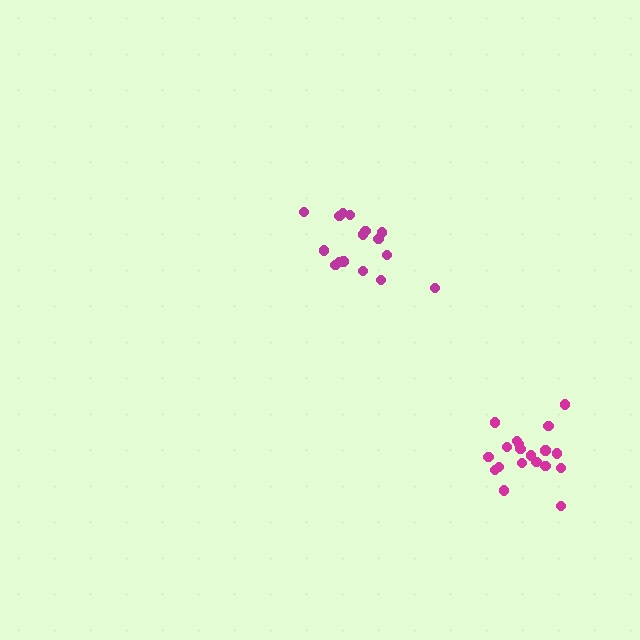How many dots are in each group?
Group 1: 19 dots, Group 2: 16 dots (35 total).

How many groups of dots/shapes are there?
There are 2 groups.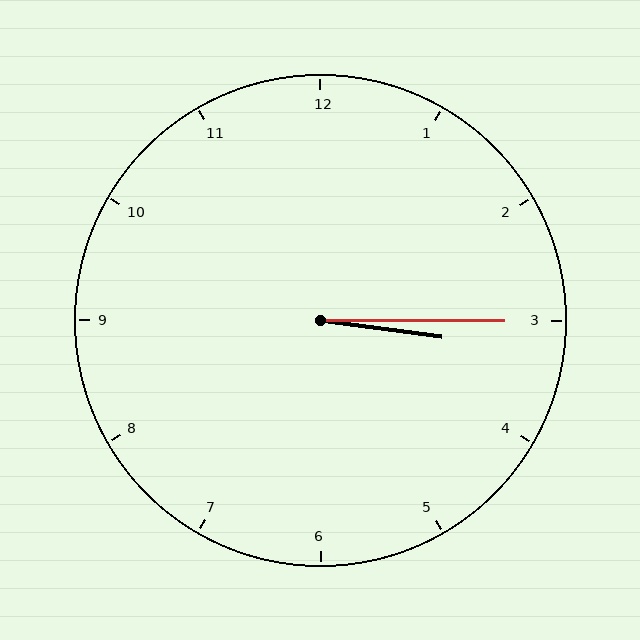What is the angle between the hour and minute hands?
Approximately 8 degrees.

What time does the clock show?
3:15.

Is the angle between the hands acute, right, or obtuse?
It is acute.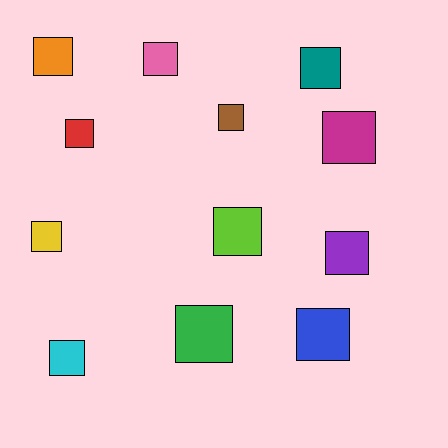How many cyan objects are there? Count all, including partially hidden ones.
There is 1 cyan object.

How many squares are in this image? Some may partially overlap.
There are 12 squares.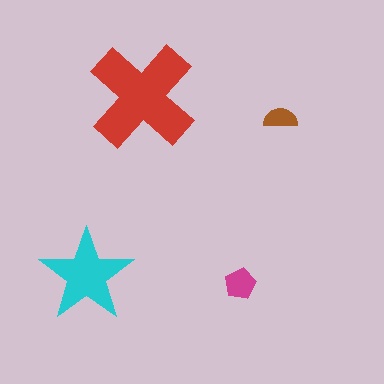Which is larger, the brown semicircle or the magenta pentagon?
The magenta pentagon.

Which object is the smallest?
The brown semicircle.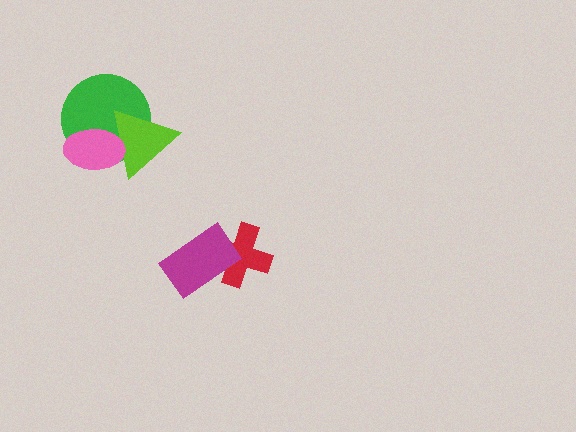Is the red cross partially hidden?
Yes, it is partially covered by another shape.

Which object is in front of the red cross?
The magenta rectangle is in front of the red cross.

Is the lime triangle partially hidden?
Yes, it is partially covered by another shape.